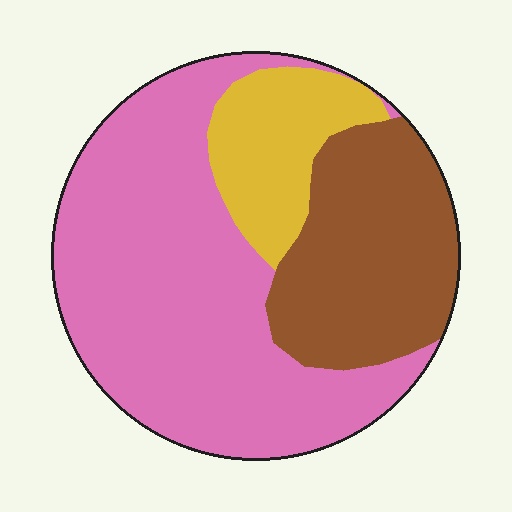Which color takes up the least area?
Yellow, at roughly 15%.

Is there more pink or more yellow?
Pink.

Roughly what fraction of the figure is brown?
Brown covers around 30% of the figure.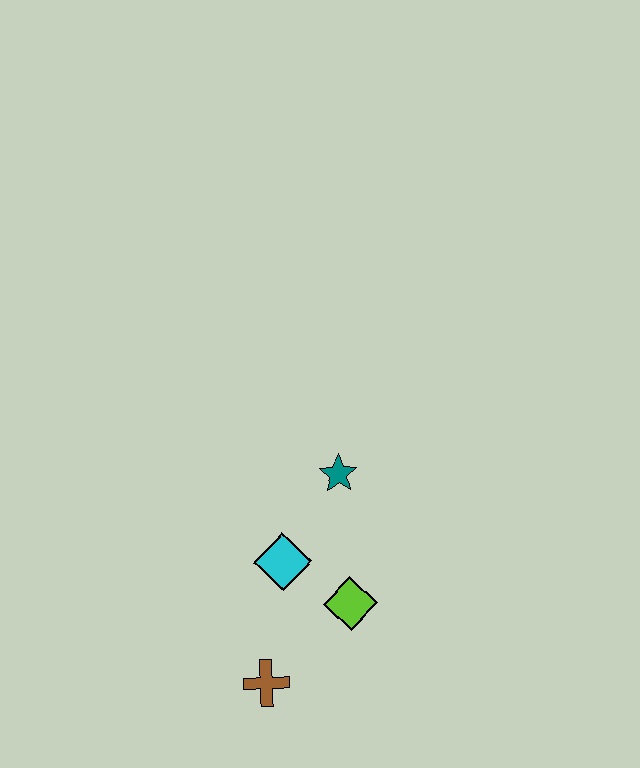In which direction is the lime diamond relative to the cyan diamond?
The lime diamond is to the right of the cyan diamond.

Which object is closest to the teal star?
The cyan diamond is closest to the teal star.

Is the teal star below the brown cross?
No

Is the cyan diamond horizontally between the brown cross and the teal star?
Yes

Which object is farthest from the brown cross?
The teal star is farthest from the brown cross.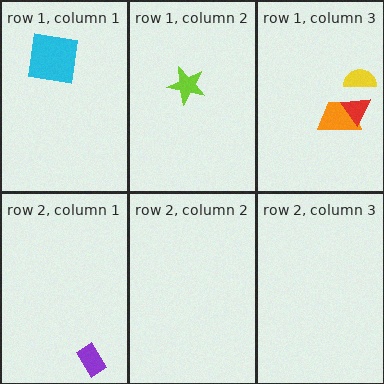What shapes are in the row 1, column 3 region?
The orange trapezoid, the yellow semicircle, the red triangle.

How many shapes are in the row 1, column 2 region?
1.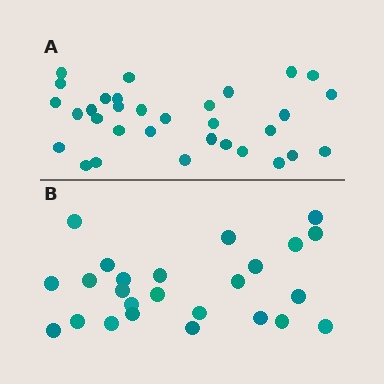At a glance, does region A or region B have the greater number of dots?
Region A (the top region) has more dots.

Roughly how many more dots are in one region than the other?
Region A has roughly 8 or so more dots than region B.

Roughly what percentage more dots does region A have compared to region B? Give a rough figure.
About 30% more.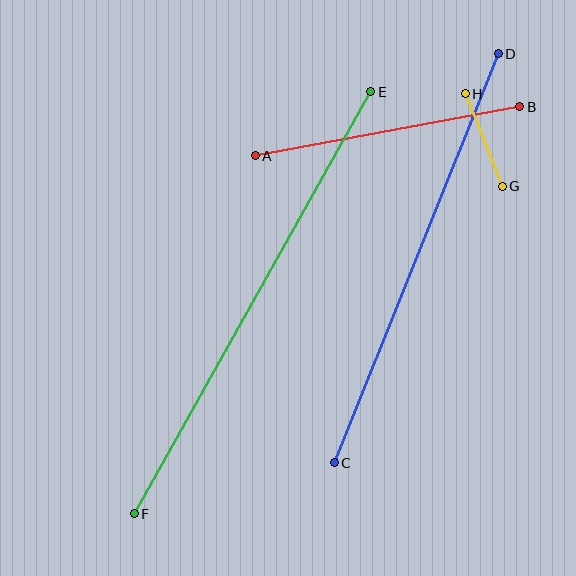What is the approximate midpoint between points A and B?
The midpoint is at approximately (388, 131) pixels.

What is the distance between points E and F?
The distance is approximately 484 pixels.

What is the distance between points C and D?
The distance is approximately 441 pixels.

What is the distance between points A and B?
The distance is approximately 269 pixels.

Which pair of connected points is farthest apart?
Points E and F are farthest apart.